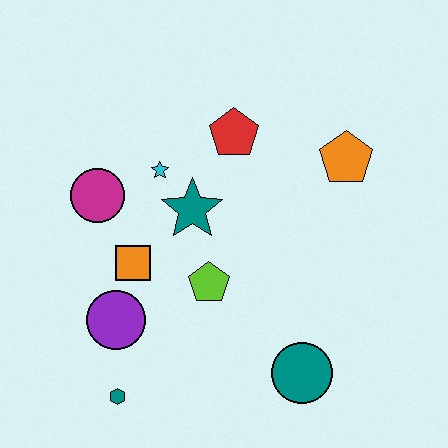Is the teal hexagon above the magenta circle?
No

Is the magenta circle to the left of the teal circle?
Yes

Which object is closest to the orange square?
The purple circle is closest to the orange square.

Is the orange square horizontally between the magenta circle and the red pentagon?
Yes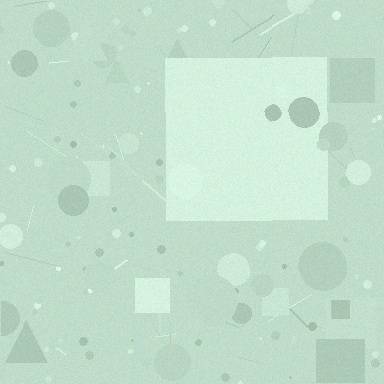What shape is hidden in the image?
A square is hidden in the image.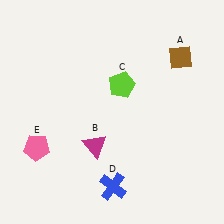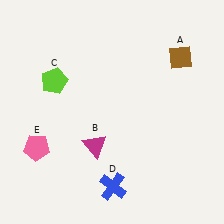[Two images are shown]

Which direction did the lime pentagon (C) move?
The lime pentagon (C) moved left.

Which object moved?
The lime pentagon (C) moved left.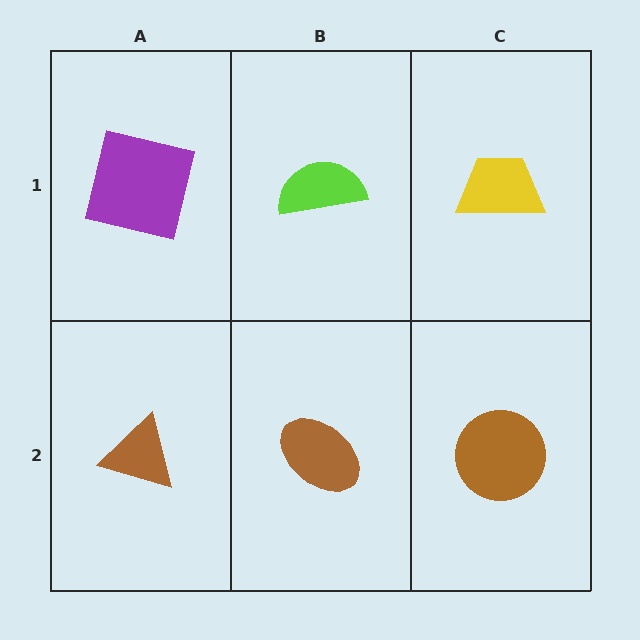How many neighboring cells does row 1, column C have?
2.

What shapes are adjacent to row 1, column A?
A brown triangle (row 2, column A), a lime semicircle (row 1, column B).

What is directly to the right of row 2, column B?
A brown circle.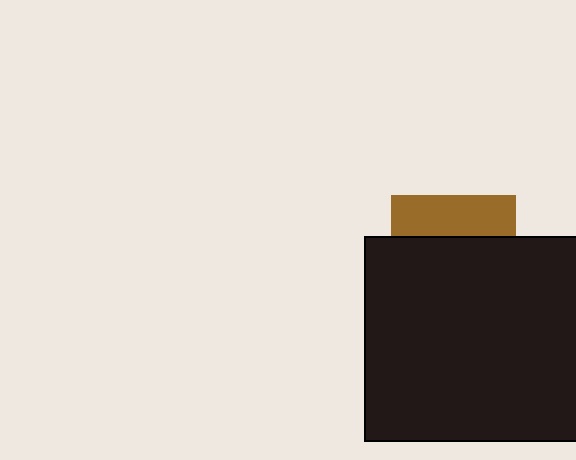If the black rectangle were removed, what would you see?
You would see the complete brown square.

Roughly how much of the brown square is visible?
A small part of it is visible (roughly 32%).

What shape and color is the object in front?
The object in front is a black rectangle.